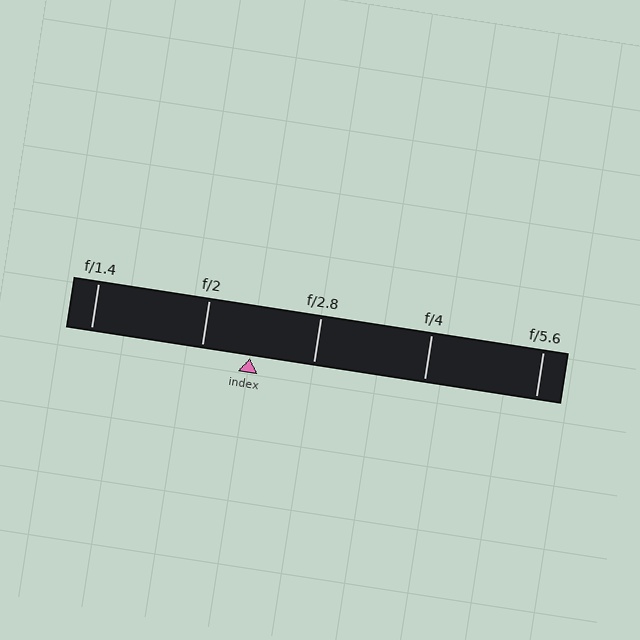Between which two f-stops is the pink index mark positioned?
The index mark is between f/2 and f/2.8.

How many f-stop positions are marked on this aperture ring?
There are 5 f-stop positions marked.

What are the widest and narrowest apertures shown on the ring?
The widest aperture shown is f/1.4 and the narrowest is f/5.6.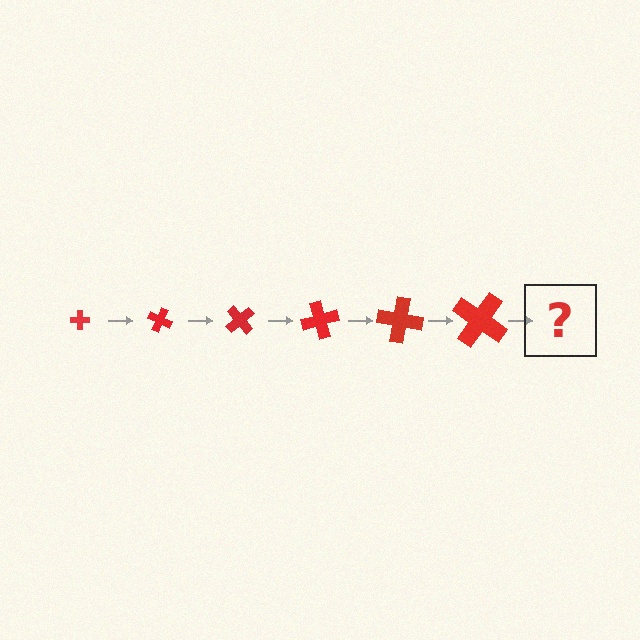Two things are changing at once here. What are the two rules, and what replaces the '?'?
The two rules are that the cross grows larger each step and it rotates 25 degrees each step. The '?' should be a cross, larger than the previous one and rotated 150 degrees from the start.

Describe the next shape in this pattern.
It should be a cross, larger than the previous one and rotated 150 degrees from the start.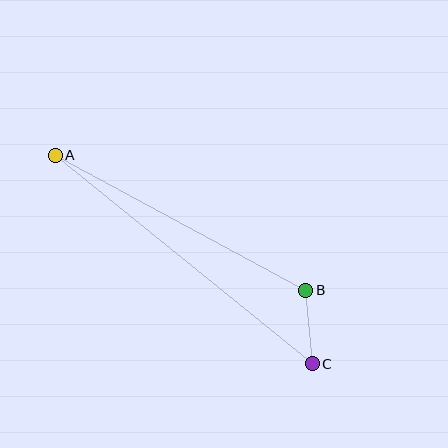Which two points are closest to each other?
Points B and C are closest to each other.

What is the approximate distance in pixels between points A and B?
The distance between A and B is approximately 285 pixels.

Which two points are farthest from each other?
Points A and C are farthest from each other.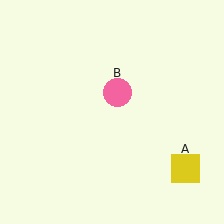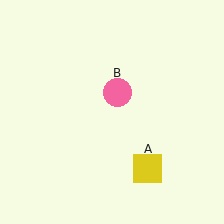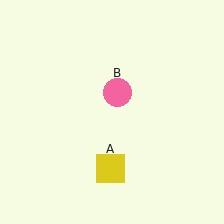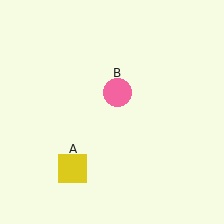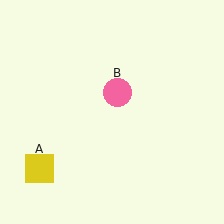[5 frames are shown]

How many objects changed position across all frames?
1 object changed position: yellow square (object A).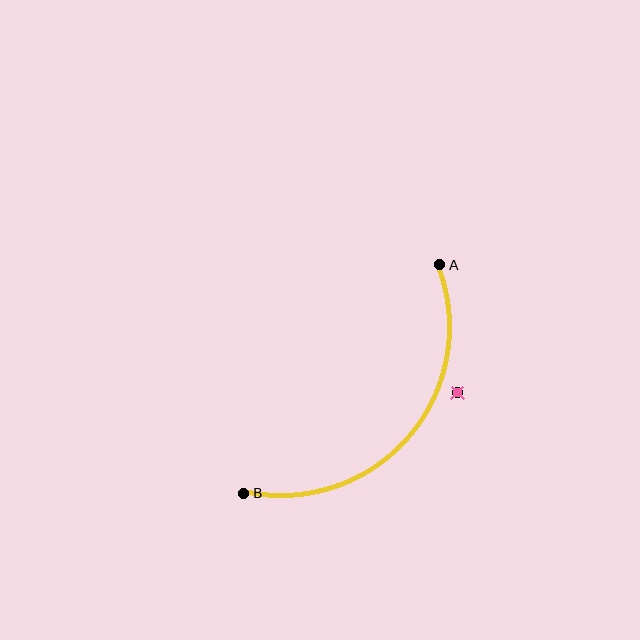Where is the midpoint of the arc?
The arc midpoint is the point on the curve farthest from the straight line joining A and B. It sits below and to the right of that line.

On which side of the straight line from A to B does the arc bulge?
The arc bulges below and to the right of the straight line connecting A and B.